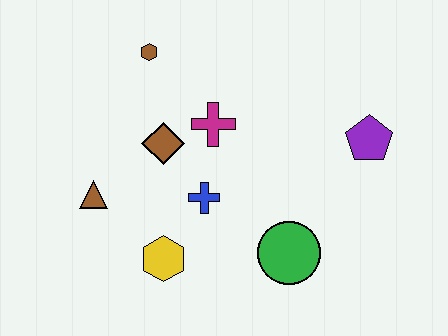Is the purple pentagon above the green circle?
Yes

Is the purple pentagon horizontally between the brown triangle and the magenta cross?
No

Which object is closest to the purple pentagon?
The green circle is closest to the purple pentagon.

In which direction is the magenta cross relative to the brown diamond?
The magenta cross is to the right of the brown diamond.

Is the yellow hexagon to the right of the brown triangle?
Yes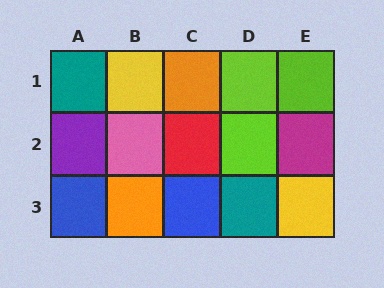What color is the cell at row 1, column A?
Teal.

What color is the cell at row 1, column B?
Yellow.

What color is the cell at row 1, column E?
Lime.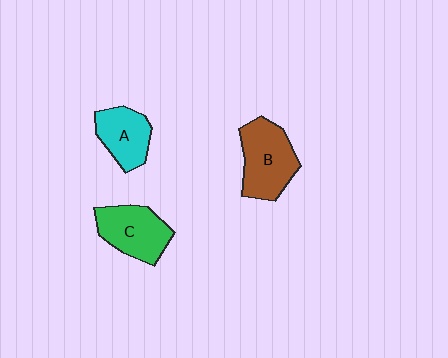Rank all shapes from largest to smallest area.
From largest to smallest: B (brown), C (green), A (cyan).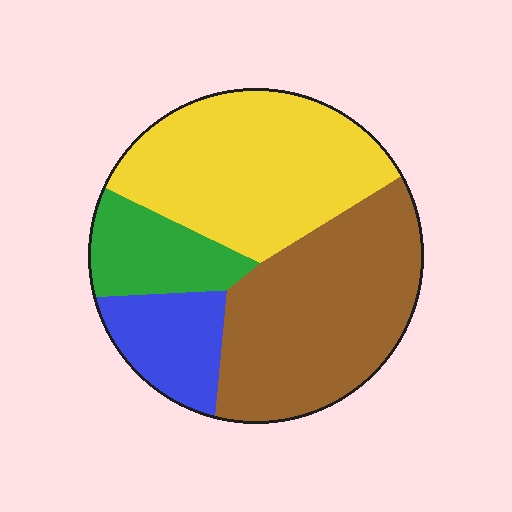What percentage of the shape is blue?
Blue takes up about one eighth (1/8) of the shape.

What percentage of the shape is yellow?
Yellow takes up about three eighths (3/8) of the shape.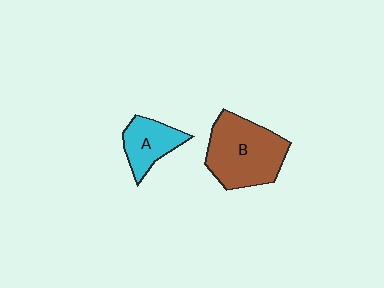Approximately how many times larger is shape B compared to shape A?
Approximately 1.9 times.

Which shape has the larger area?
Shape B (brown).